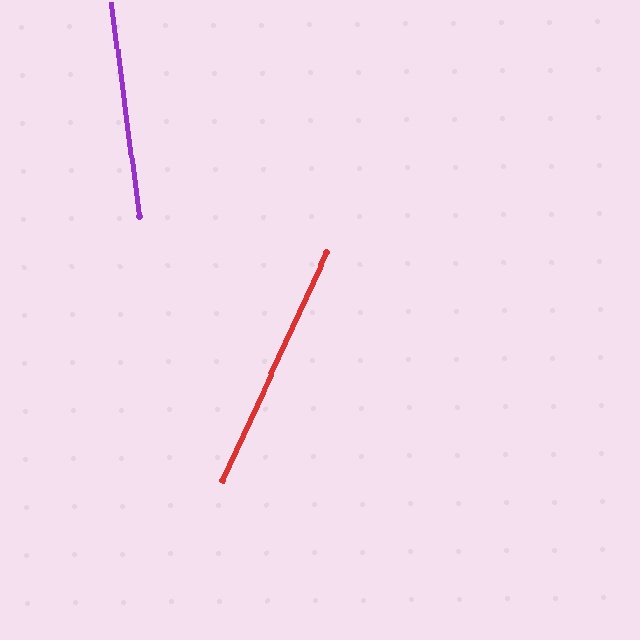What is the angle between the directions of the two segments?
Approximately 32 degrees.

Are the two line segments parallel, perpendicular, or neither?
Neither parallel nor perpendicular — they differ by about 32°.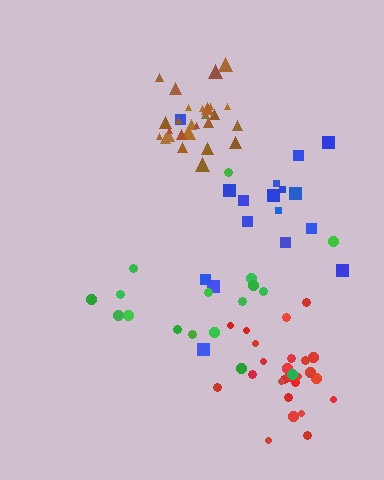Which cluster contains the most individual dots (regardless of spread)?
Brown (27).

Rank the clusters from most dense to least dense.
brown, red, blue, green.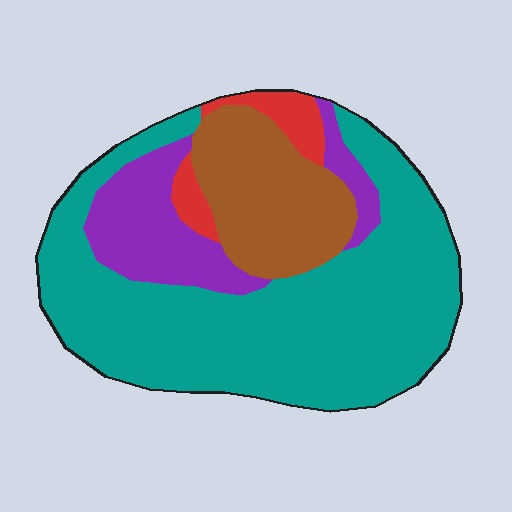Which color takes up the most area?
Teal, at roughly 60%.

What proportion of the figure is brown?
Brown covers 18% of the figure.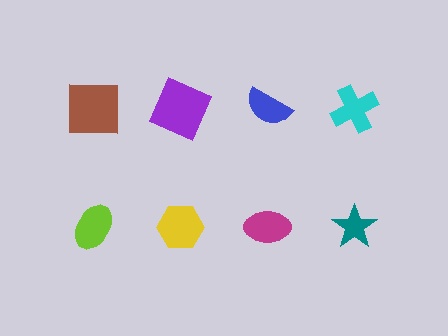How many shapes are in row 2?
4 shapes.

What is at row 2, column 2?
A yellow hexagon.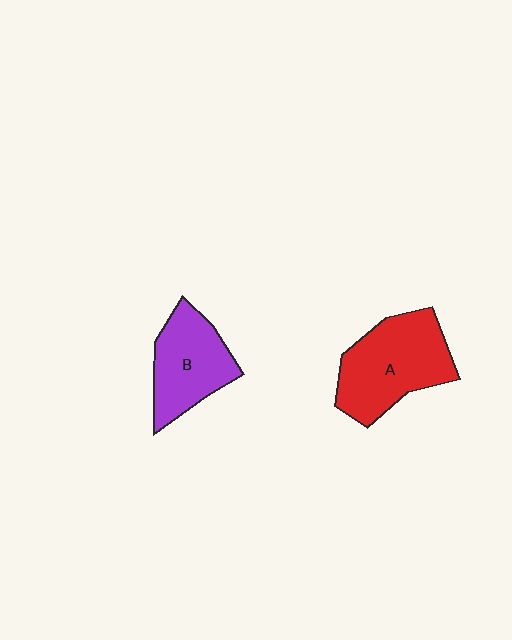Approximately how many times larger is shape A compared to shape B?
Approximately 1.3 times.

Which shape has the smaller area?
Shape B (purple).